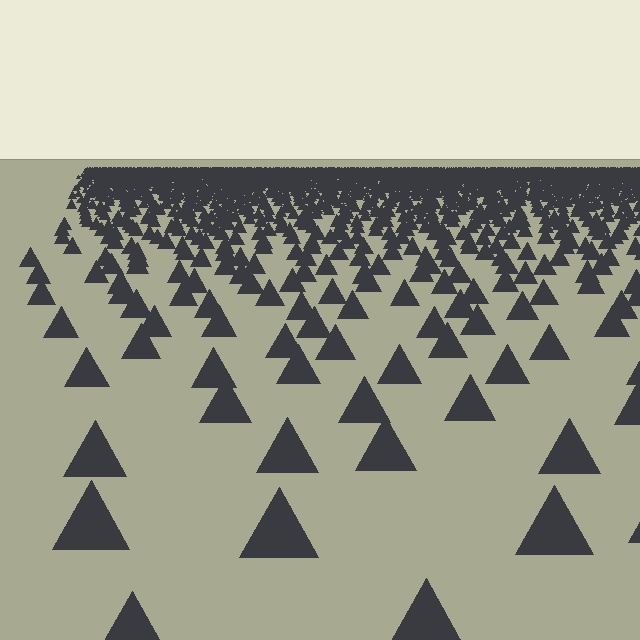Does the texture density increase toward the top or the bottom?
Density increases toward the top.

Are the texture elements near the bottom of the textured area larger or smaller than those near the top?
Larger. Near the bottom, elements are closer to the viewer and appear at a bigger on-screen size.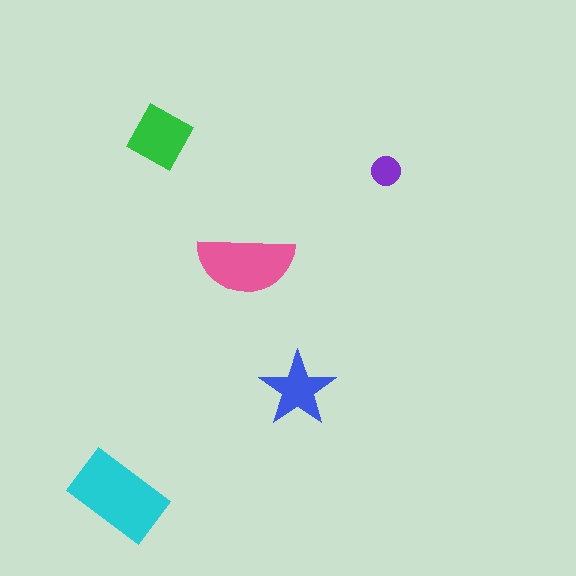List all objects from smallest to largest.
The purple circle, the blue star, the green diamond, the pink semicircle, the cyan rectangle.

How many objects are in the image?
There are 5 objects in the image.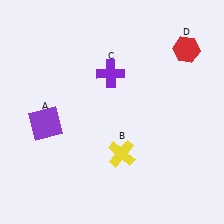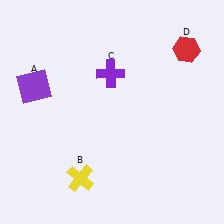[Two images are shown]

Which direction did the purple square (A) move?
The purple square (A) moved up.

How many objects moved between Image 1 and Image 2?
2 objects moved between the two images.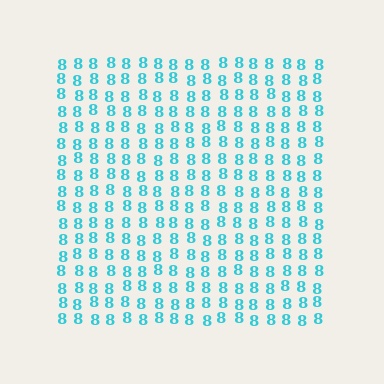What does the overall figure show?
The overall figure shows a square.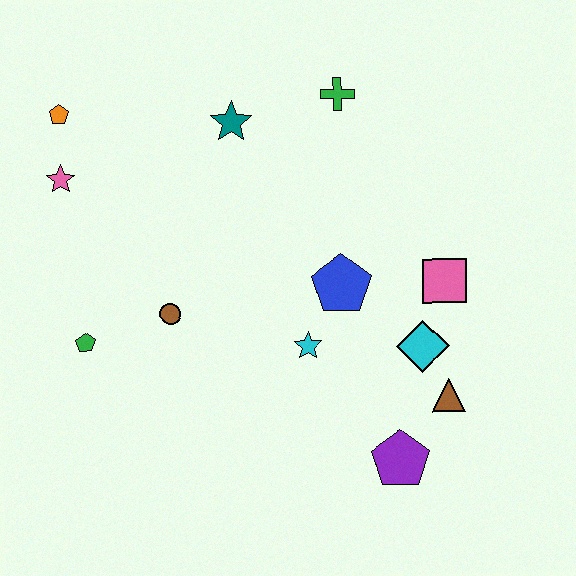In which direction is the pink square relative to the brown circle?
The pink square is to the right of the brown circle.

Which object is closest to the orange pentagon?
The pink star is closest to the orange pentagon.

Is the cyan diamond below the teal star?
Yes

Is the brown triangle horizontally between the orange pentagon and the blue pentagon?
No